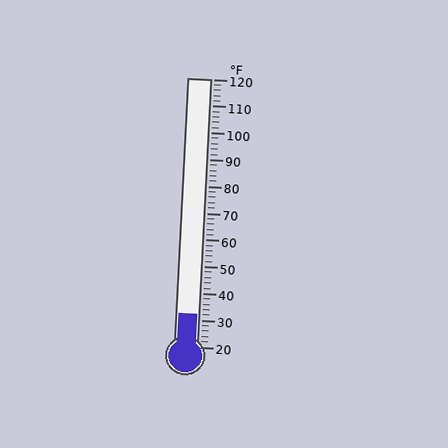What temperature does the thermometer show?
The thermometer shows approximately 32°F.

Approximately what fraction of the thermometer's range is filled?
The thermometer is filled to approximately 10% of its range.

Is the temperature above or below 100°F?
The temperature is below 100°F.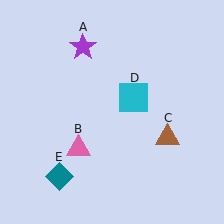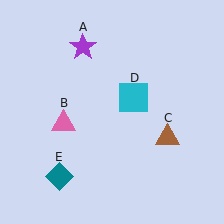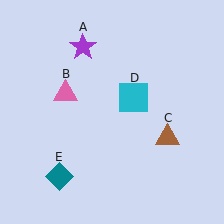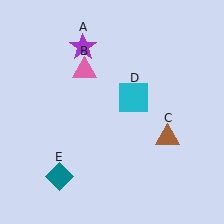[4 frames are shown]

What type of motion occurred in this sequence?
The pink triangle (object B) rotated clockwise around the center of the scene.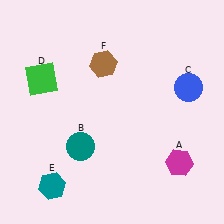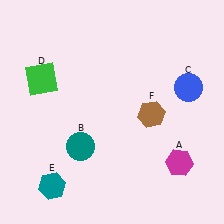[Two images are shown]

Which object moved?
The brown hexagon (F) moved down.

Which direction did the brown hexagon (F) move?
The brown hexagon (F) moved down.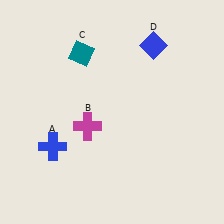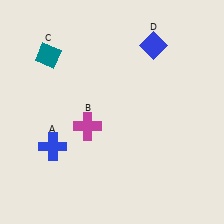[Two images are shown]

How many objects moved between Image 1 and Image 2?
1 object moved between the two images.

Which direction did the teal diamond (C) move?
The teal diamond (C) moved left.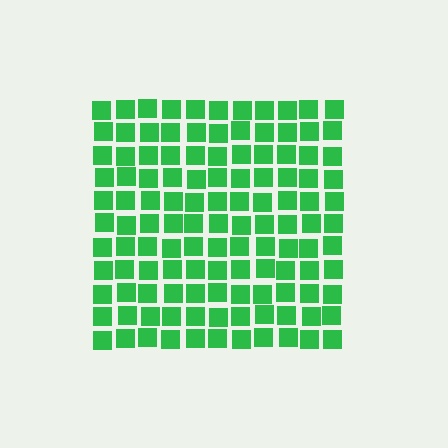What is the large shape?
The large shape is a square.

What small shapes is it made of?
It is made of small squares.